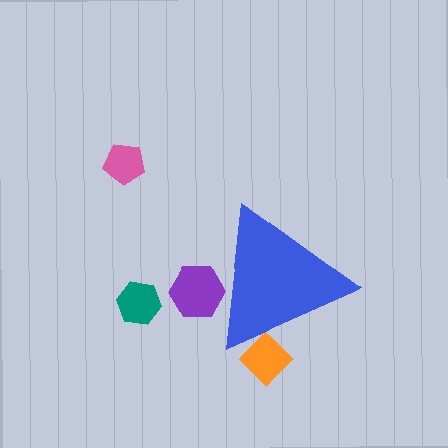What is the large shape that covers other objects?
A blue triangle.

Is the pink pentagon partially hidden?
No, the pink pentagon is fully visible.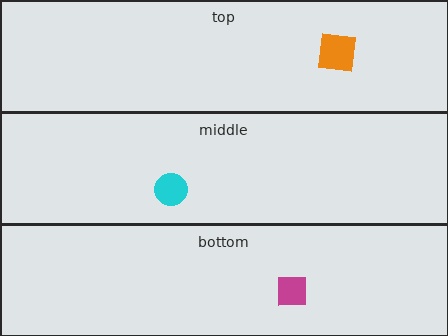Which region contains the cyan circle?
The middle region.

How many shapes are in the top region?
1.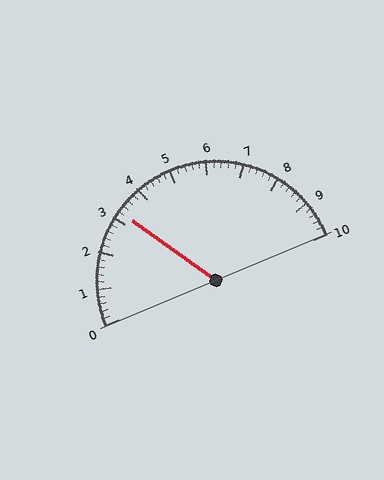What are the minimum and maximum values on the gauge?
The gauge ranges from 0 to 10.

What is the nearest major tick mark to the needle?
The nearest major tick mark is 3.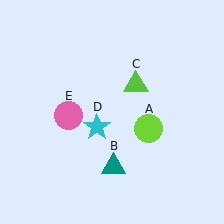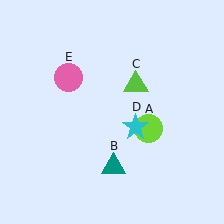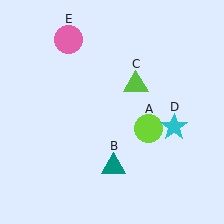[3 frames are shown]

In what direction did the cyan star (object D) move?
The cyan star (object D) moved right.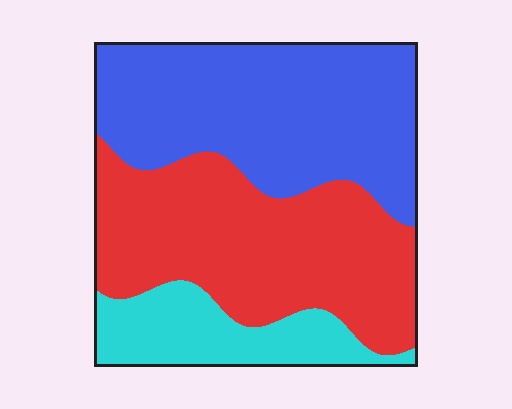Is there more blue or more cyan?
Blue.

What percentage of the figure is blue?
Blue takes up about two fifths (2/5) of the figure.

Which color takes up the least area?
Cyan, at roughly 15%.